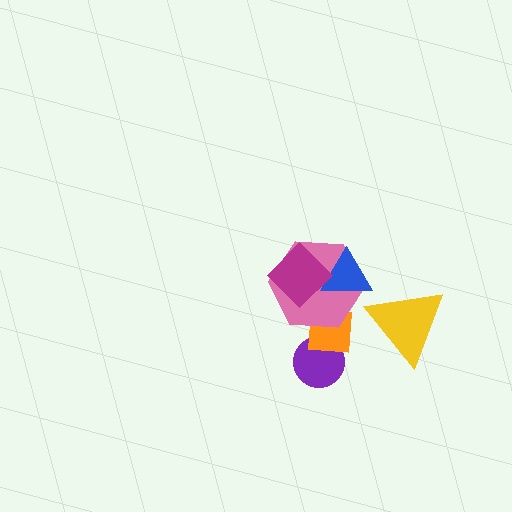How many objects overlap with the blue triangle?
2 objects overlap with the blue triangle.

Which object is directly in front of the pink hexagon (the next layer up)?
The blue triangle is directly in front of the pink hexagon.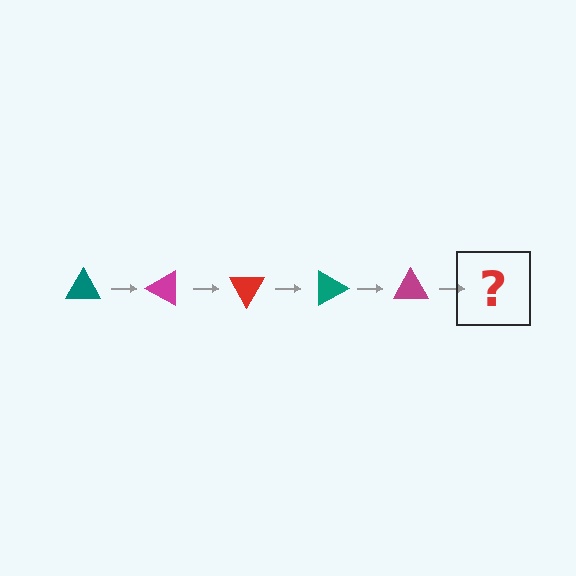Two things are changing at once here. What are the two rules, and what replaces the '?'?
The two rules are that it rotates 30 degrees each step and the color cycles through teal, magenta, and red. The '?' should be a red triangle, rotated 150 degrees from the start.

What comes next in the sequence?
The next element should be a red triangle, rotated 150 degrees from the start.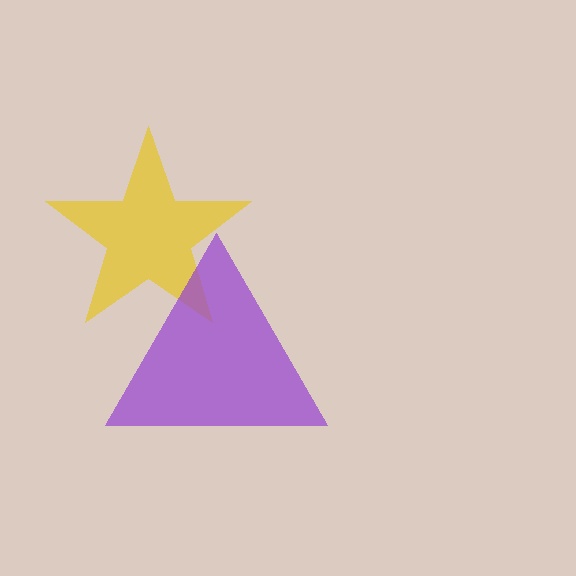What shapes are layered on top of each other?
The layered shapes are: a yellow star, a purple triangle.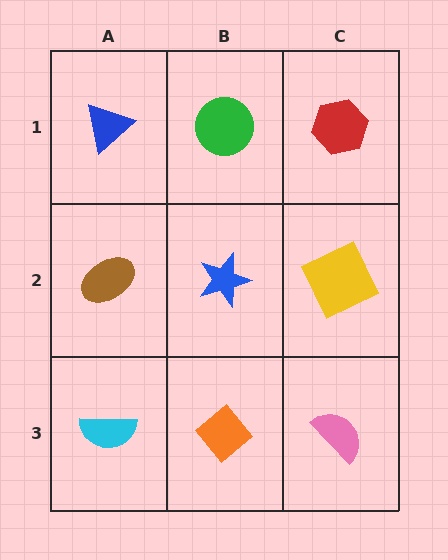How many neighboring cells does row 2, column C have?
3.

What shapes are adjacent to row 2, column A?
A blue triangle (row 1, column A), a cyan semicircle (row 3, column A), a blue star (row 2, column B).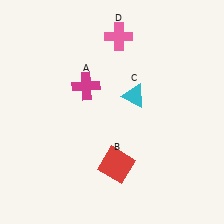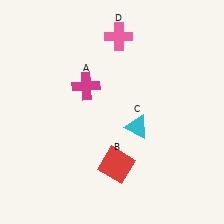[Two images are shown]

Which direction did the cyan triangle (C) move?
The cyan triangle (C) moved down.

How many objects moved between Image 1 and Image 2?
1 object moved between the two images.